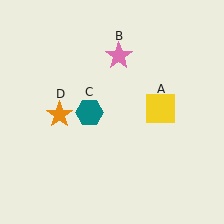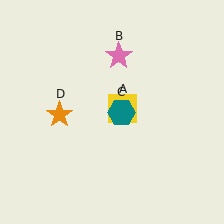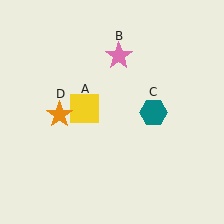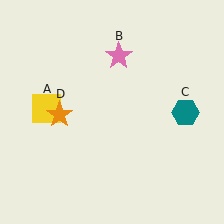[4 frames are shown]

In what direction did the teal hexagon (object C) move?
The teal hexagon (object C) moved right.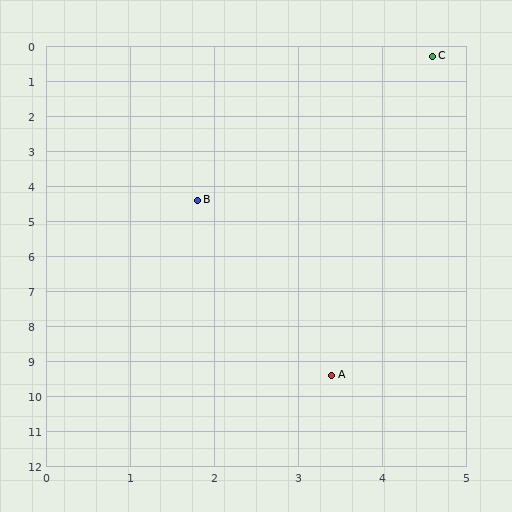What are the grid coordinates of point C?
Point C is at approximately (4.6, 0.3).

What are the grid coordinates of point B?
Point B is at approximately (1.8, 4.4).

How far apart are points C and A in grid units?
Points C and A are about 9.2 grid units apart.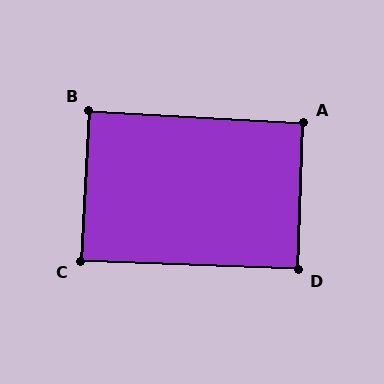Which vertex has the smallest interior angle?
C, at approximately 89 degrees.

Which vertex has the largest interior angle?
A, at approximately 91 degrees.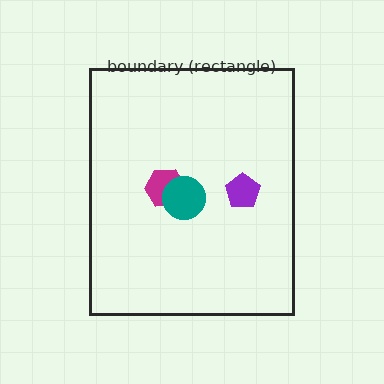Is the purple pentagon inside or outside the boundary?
Inside.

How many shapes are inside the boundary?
3 inside, 0 outside.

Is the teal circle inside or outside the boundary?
Inside.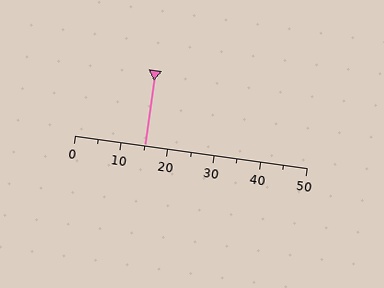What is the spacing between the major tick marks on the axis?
The major ticks are spaced 10 apart.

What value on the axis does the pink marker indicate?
The marker indicates approximately 15.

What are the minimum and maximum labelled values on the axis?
The axis runs from 0 to 50.